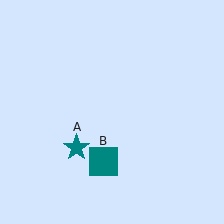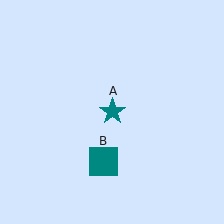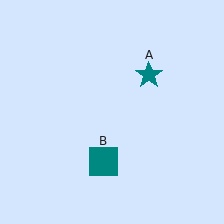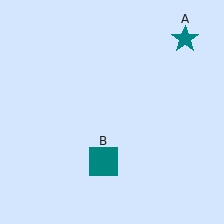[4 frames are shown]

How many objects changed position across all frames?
1 object changed position: teal star (object A).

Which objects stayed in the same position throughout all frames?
Teal square (object B) remained stationary.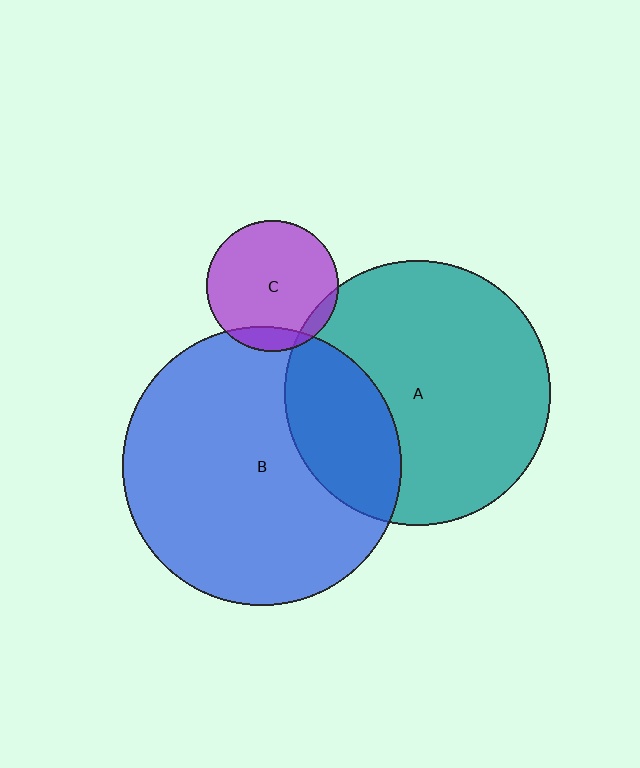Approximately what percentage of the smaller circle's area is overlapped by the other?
Approximately 5%.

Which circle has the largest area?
Circle B (blue).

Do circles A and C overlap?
Yes.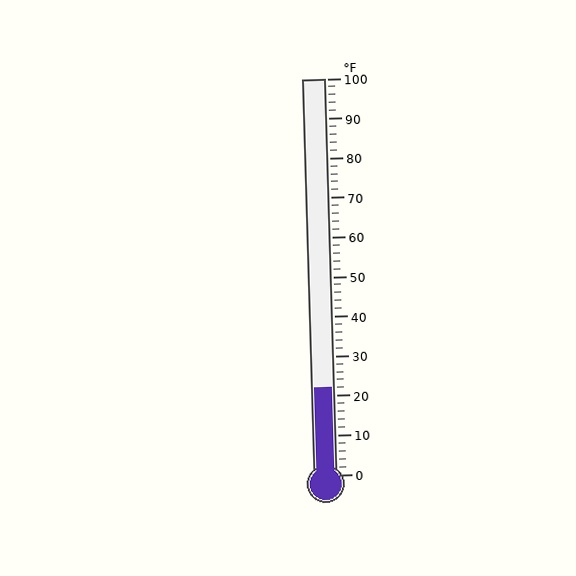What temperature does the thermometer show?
The thermometer shows approximately 22°F.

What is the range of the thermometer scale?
The thermometer scale ranges from 0°F to 100°F.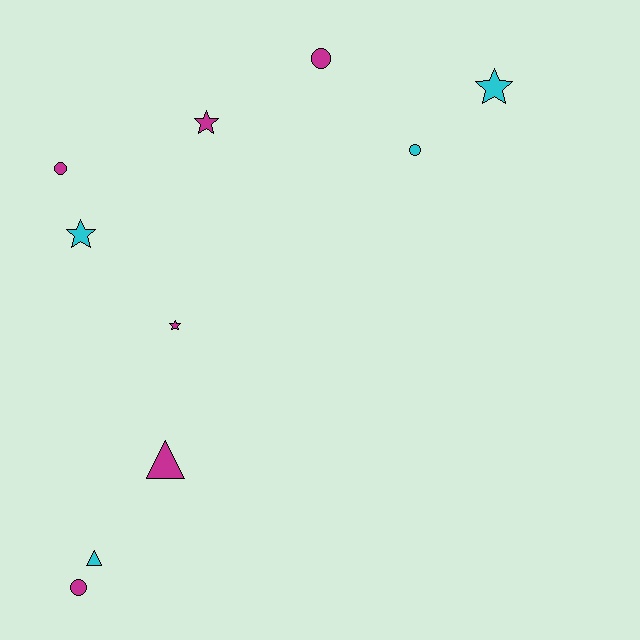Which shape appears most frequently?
Circle, with 4 objects.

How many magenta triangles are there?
There is 1 magenta triangle.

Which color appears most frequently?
Magenta, with 6 objects.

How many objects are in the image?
There are 10 objects.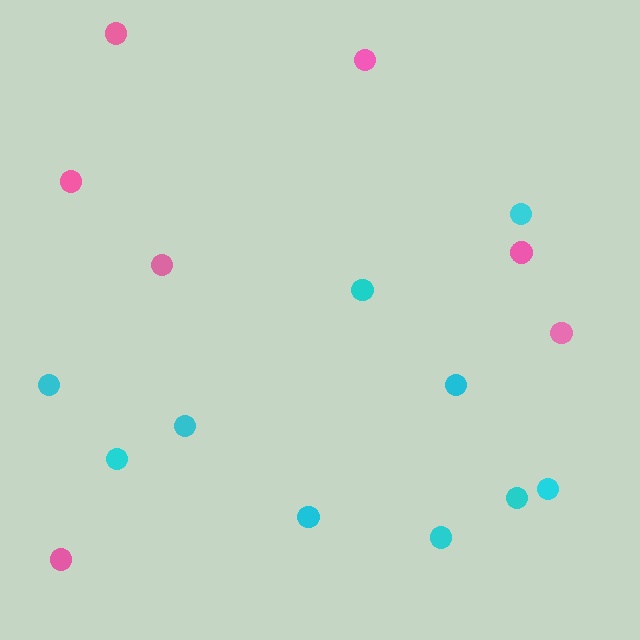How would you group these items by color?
There are 2 groups: one group of pink circles (7) and one group of cyan circles (10).